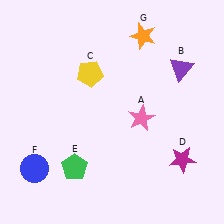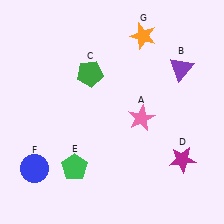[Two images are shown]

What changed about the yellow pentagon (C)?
In Image 1, C is yellow. In Image 2, it changed to green.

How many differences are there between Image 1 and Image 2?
There is 1 difference between the two images.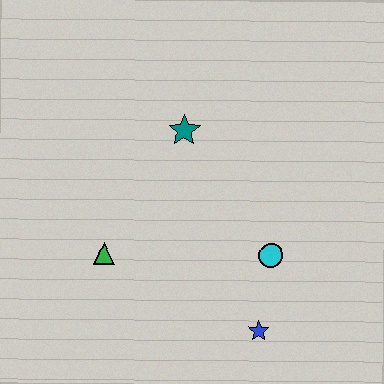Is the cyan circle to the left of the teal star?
No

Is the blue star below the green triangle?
Yes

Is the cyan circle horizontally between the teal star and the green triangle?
No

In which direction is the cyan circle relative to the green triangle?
The cyan circle is to the right of the green triangle.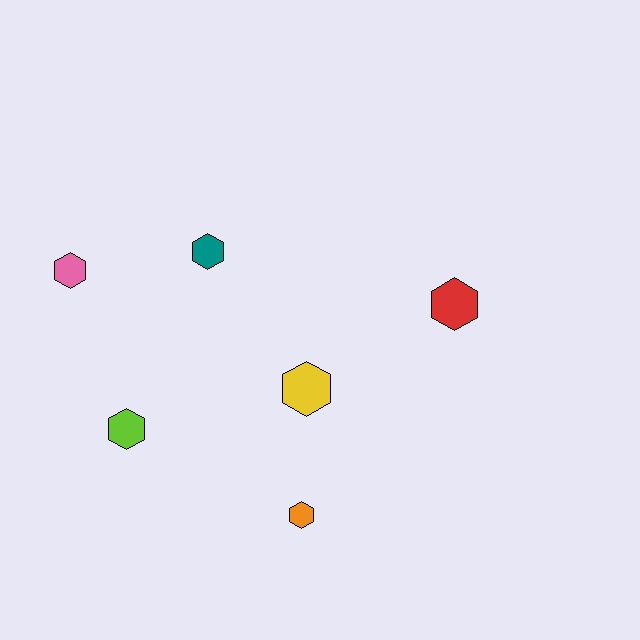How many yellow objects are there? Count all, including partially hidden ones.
There is 1 yellow object.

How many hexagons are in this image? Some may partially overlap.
There are 6 hexagons.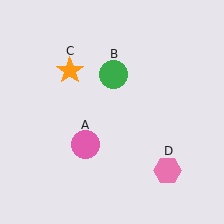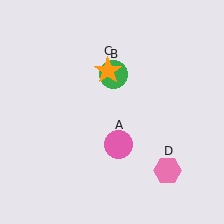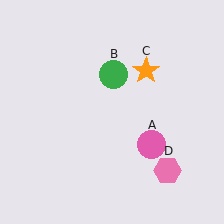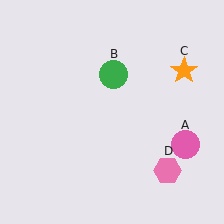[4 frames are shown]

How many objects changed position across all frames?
2 objects changed position: pink circle (object A), orange star (object C).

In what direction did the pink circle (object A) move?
The pink circle (object A) moved right.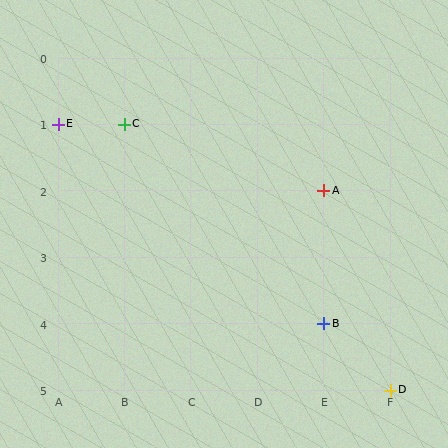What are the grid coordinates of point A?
Point A is at grid coordinates (E, 2).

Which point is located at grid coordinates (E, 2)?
Point A is at (E, 2).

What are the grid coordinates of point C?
Point C is at grid coordinates (B, 1).